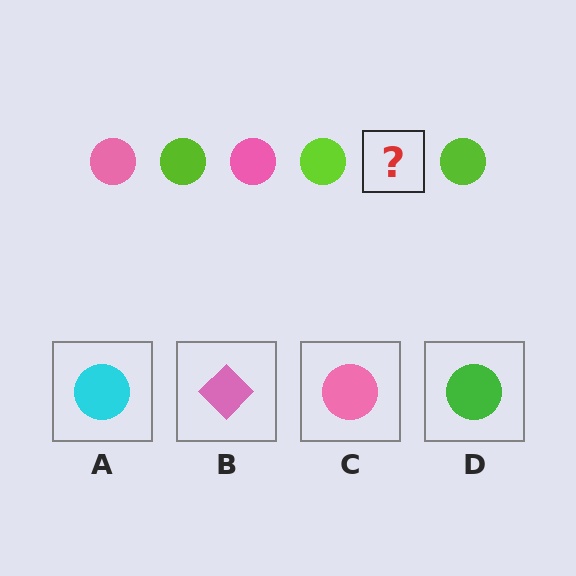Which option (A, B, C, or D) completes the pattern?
C.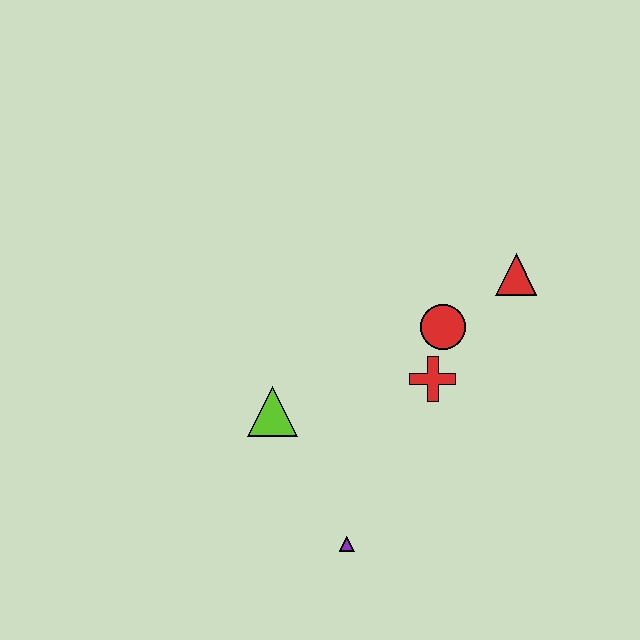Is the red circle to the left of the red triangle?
Yes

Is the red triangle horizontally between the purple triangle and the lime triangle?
No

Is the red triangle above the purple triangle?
Yes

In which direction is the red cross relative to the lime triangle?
The red cross is to the right of the lime triangle.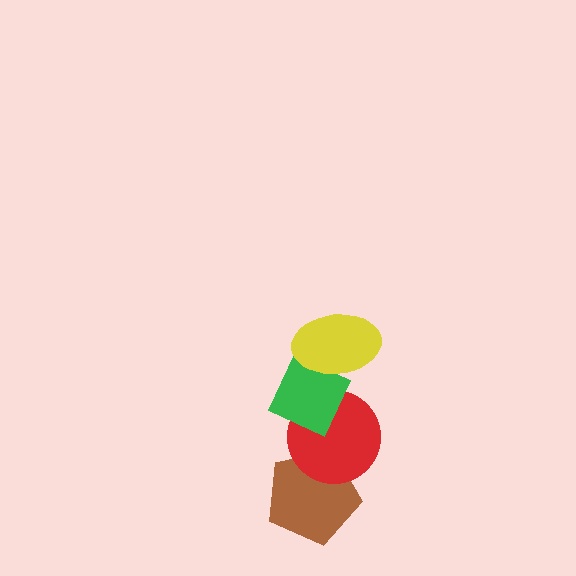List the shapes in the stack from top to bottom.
From top to bottom: the yellow ellipse, the green diamond, the red circle, the brown pentagon.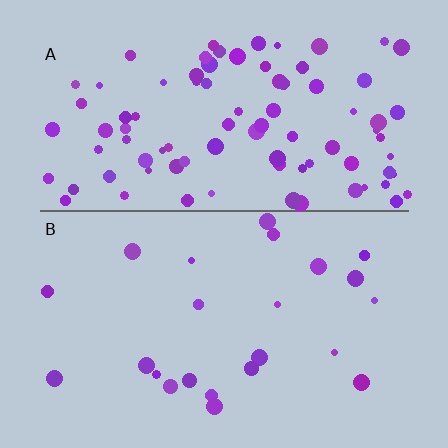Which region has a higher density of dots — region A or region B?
A (the top).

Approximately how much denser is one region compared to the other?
Approximately 3.8× — region A over region B.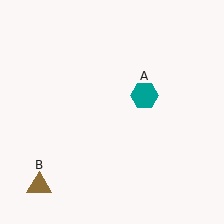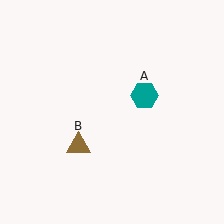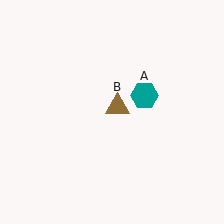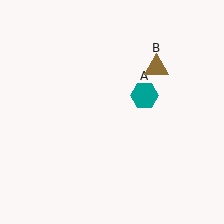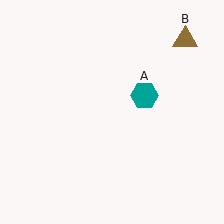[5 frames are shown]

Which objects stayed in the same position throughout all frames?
Teal hexagon (object A) remained stationary.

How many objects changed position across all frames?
1 object changed position: brown triangle (object B).